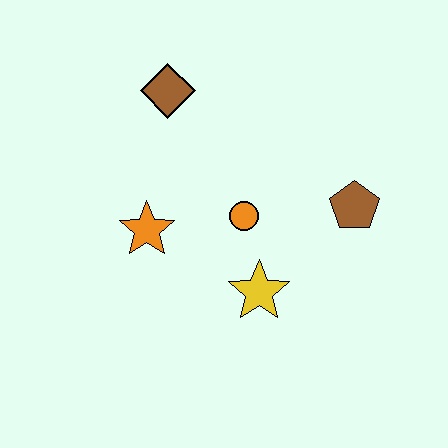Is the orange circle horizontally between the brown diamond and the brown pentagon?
Yes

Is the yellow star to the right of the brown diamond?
Yes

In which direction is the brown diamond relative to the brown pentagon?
The brown diamond is to the left of the brown pentagon.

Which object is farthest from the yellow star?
The brown diamond is farthest from the yellow star.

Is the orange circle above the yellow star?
Yes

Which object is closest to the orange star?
The orange circle is closest to the orange star.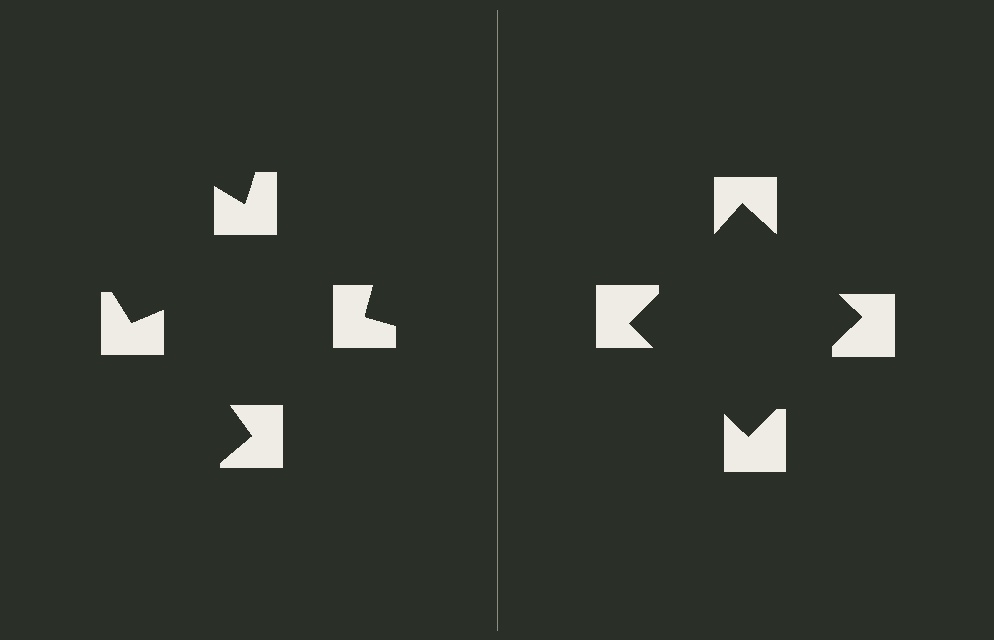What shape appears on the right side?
An illusory square.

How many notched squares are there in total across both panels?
8 — 4 on each side.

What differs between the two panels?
The notched squares are positioned identically on both sides; only the wedge orientations differ. On the right they align to a square; on the left they are misaligned.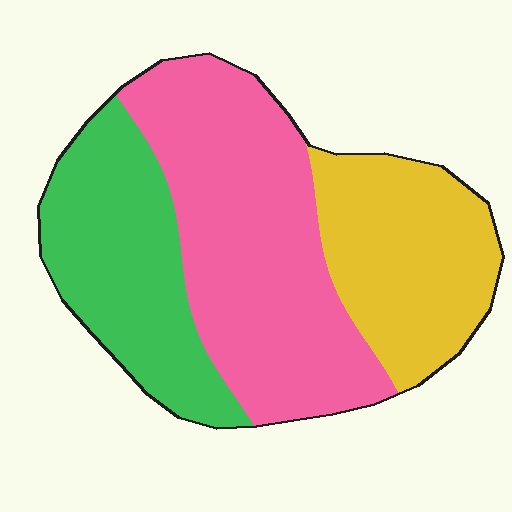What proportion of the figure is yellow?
Yellow covers about 25% of the figure.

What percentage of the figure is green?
Green takes up about one quarter (1/4) of the figure.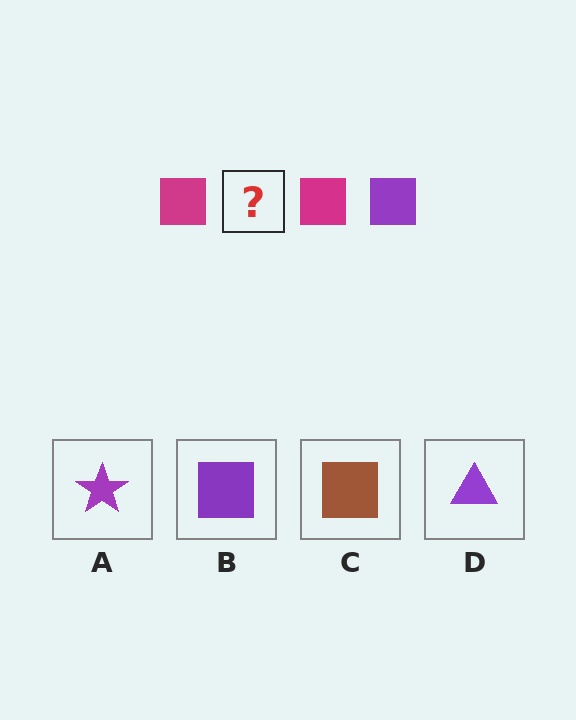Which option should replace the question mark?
Option B.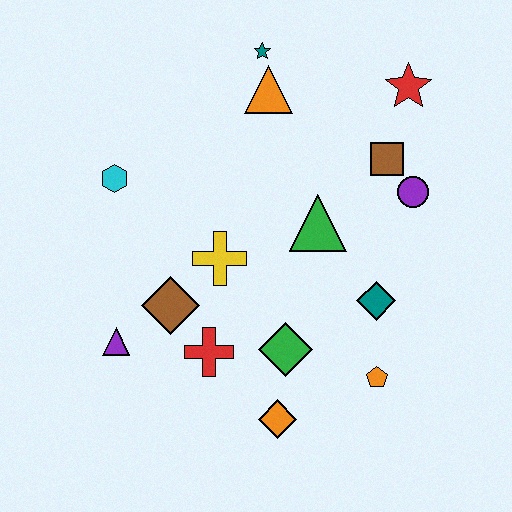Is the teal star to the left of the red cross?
No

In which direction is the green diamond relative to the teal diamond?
The green diamond is to the left of the teal diamond.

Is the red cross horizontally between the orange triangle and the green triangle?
No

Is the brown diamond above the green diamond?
Yes